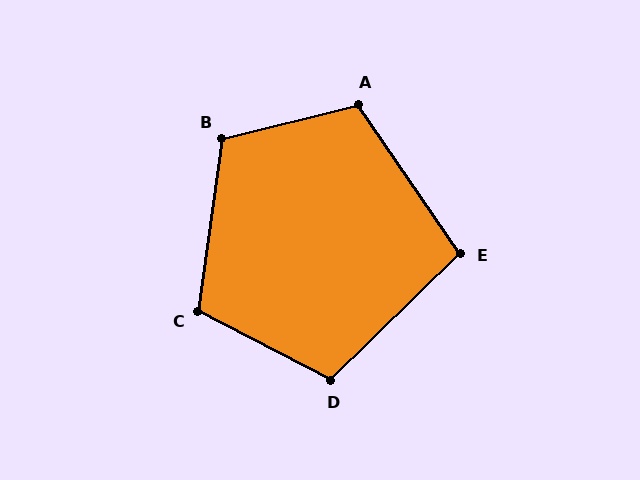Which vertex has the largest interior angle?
B, at approximately 112 degrees.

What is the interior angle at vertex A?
Approximately 110 degrees (obtuse).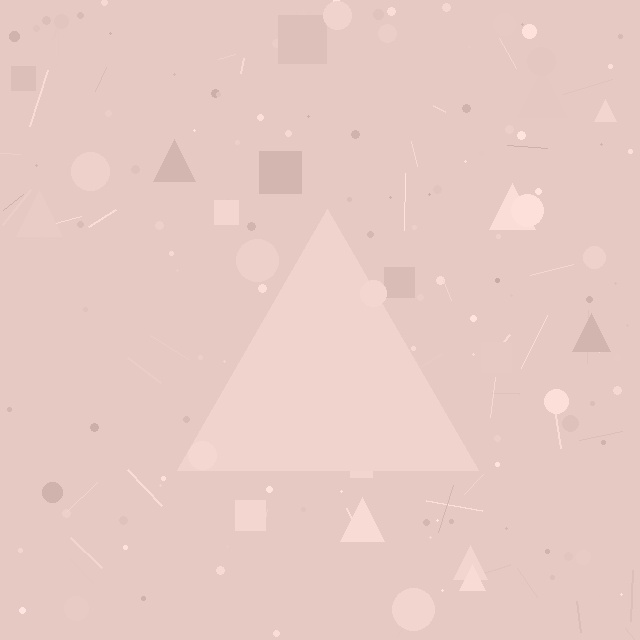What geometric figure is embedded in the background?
A triangle is embedded in the background.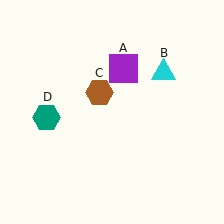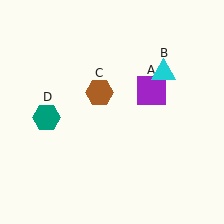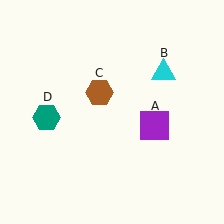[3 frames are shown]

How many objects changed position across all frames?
1 object changed position: purple square (object A).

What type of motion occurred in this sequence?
The purple square (object A) rotated clockwise around the center of the scene.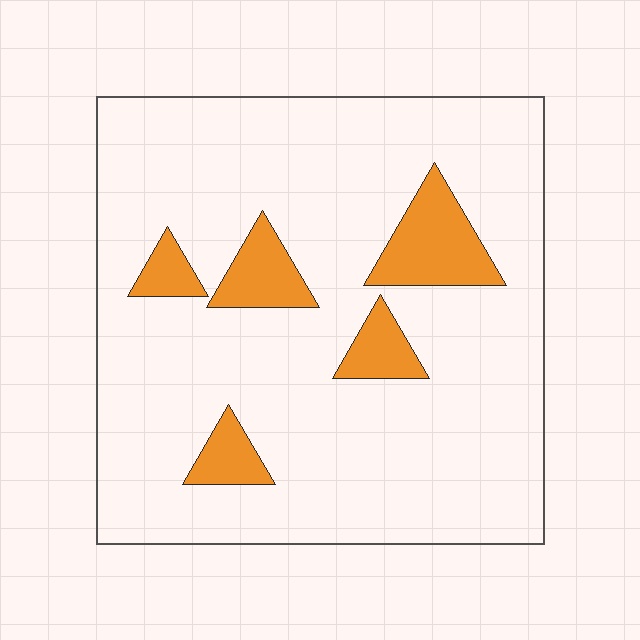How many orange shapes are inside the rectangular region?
5.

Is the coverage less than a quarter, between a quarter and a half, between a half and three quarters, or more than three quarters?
Less than a quarter.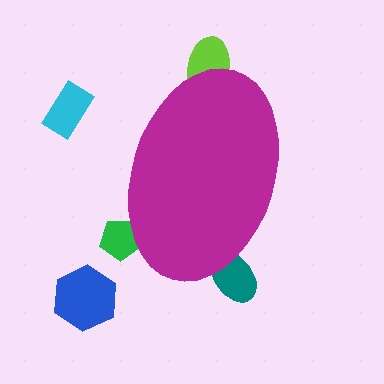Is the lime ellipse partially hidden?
Yes, the lime ellipse is partially hidden behind the magenta ellipse.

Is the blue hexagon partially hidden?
No, the blue hexagon is fully visible.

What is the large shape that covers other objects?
A magenta ellipse.